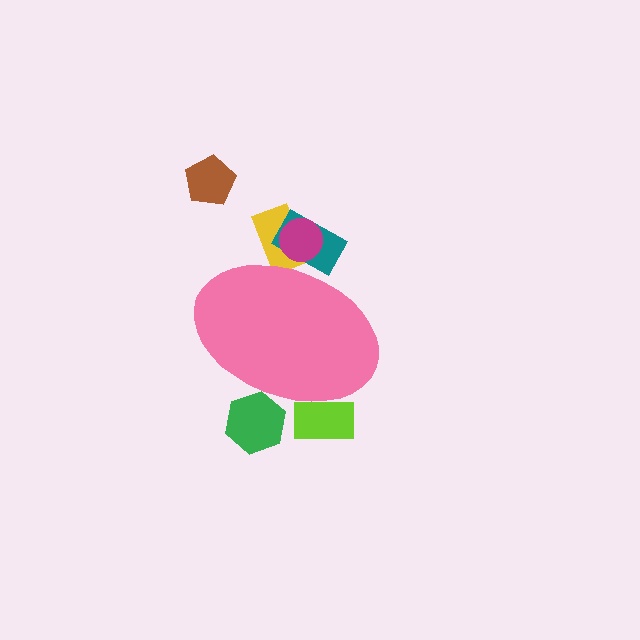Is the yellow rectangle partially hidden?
Yes, the yellow rectangle is partially hidden behind the pink ellipse.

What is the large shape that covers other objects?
A pink ellipse.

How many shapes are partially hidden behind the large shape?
5 shapes are partially hidden.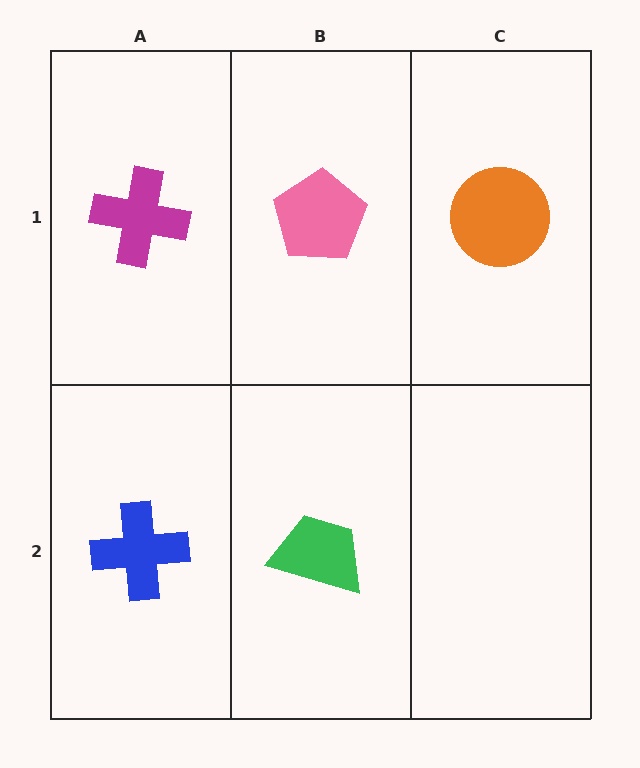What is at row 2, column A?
A blue cross.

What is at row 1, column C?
An orange circle.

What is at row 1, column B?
A pink pentagon.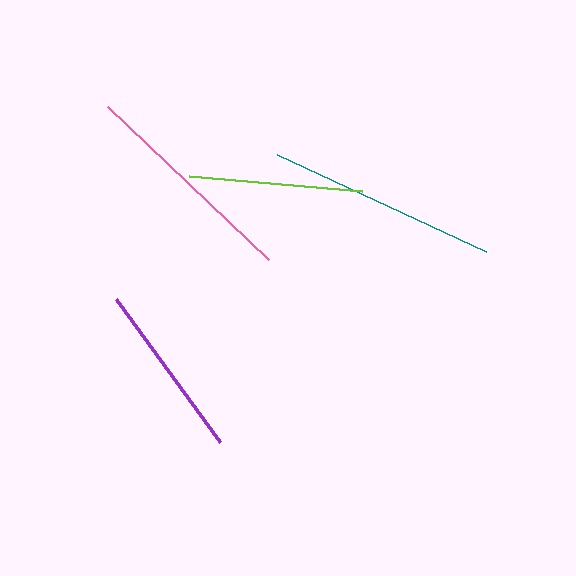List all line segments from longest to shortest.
From longest to shortest: teal, pink, purple, lime.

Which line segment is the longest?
The teal line is the longest at approximately 230 pixels.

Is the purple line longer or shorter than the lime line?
The purple line is longer than the lime line.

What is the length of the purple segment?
The purple segment is approximately 177 pixels long.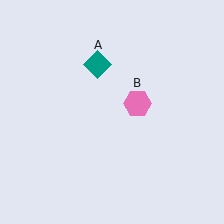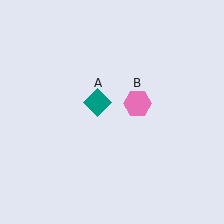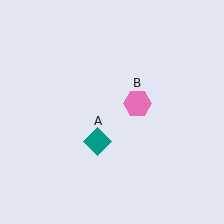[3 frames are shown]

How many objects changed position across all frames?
1 object changed position: teal diamond (object A).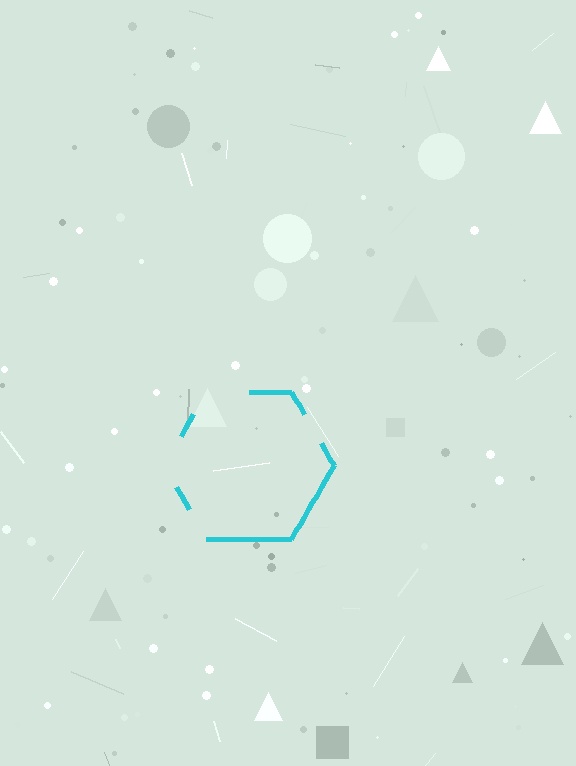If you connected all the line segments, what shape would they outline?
They would outline a hexagon.